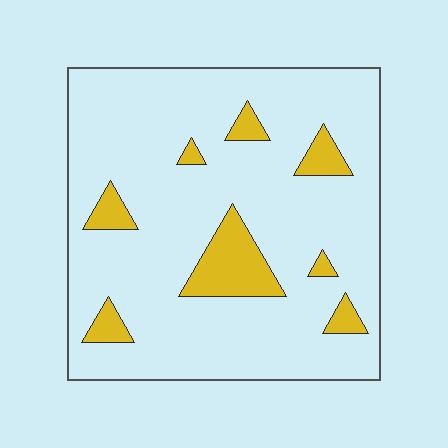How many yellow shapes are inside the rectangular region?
8.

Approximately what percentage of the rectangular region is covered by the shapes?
Approximately 15%.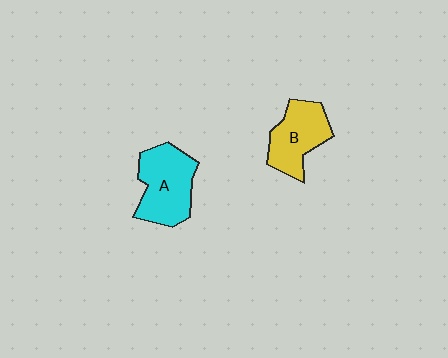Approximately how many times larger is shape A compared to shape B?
Approximately 1.2 times.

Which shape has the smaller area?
Shape B (yellow).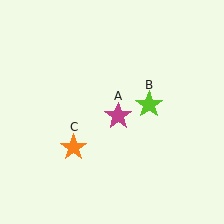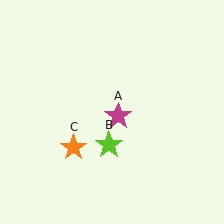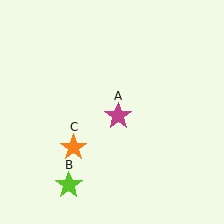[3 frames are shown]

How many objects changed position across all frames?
1 object changed position: lime star (object B).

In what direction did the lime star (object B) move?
The lime star (object B) moved down and to the left.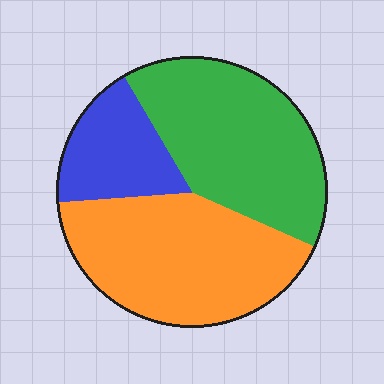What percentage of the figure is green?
Green takes up between a quarter and a half of the figure.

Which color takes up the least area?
Blue, at roughly 20%.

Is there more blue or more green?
Green.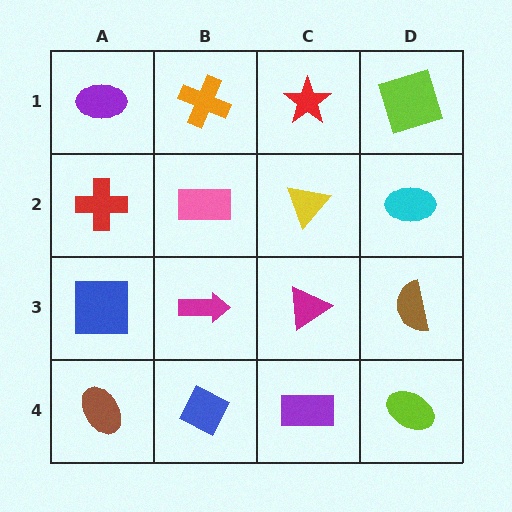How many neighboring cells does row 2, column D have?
3.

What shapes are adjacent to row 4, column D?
A brown semicircle (row 3, column D), a purple rectangle (row 4, column C).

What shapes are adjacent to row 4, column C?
A magenta triangle (row 3, column C), a blue diamond (row 4, column B), a lime ellipse (row 4, column D).